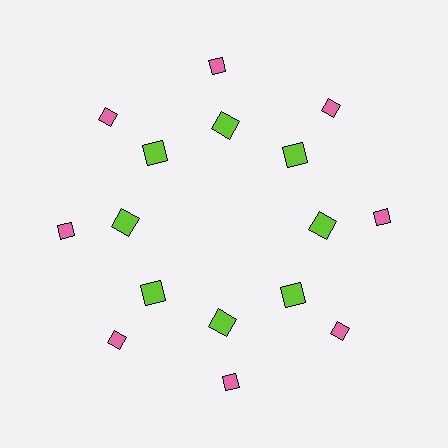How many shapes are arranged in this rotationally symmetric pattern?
There are 16 shapes, arranged in 8 groups of 2.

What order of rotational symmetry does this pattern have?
This pattern has 8-fold rotational symmetry.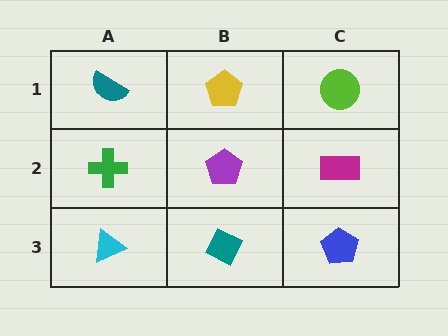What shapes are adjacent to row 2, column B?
A yellow pentagon (row 1, column B), a teal diamond (row 3, column B), a green cross (row 2, column A), a magenta rectangle (row 2, column C).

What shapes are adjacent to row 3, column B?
A purple pentagon (row 2, column B), a cyan triangle (row 3, column A), a blue pentagon (row 3, column C).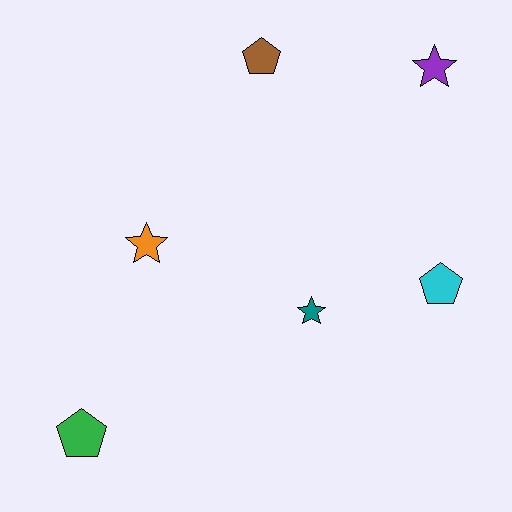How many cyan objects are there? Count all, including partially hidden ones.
There is 1 cyan object.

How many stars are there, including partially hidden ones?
There are 3 stars.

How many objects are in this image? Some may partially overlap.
There are 6 objects.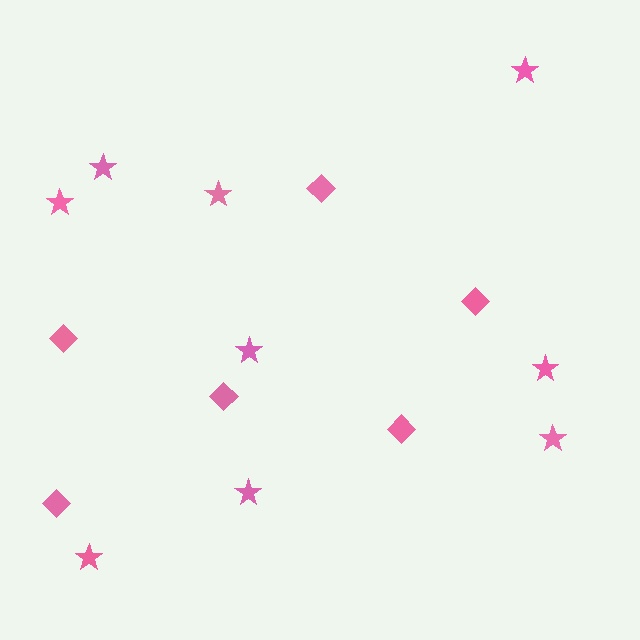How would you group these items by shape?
There are 2 groups: one group of stars (9) and one group of diamonds (6).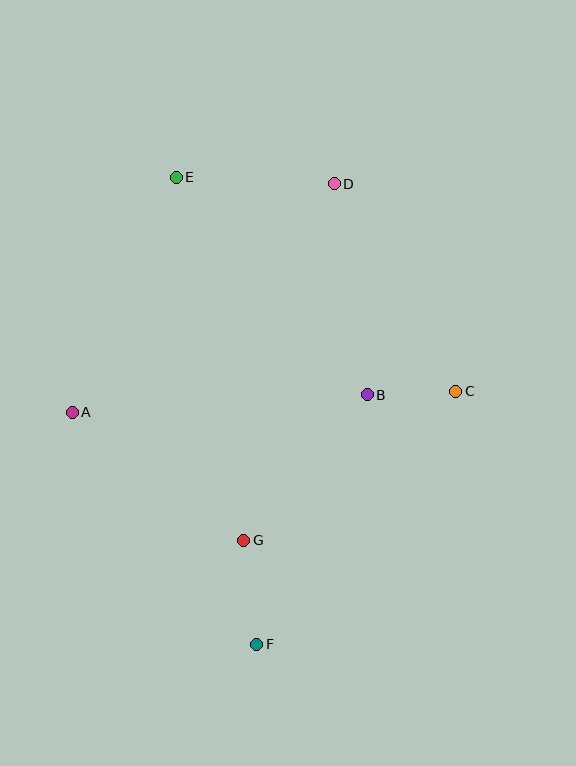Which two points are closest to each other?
Points B and C are closest to each other.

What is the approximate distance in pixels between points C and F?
The distance between C and F is approximately 322 pixels.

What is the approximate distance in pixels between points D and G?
The distance between D and G is approximately 368 pixels.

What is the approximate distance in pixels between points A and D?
The distance between A and D is approximately 347 pixels.